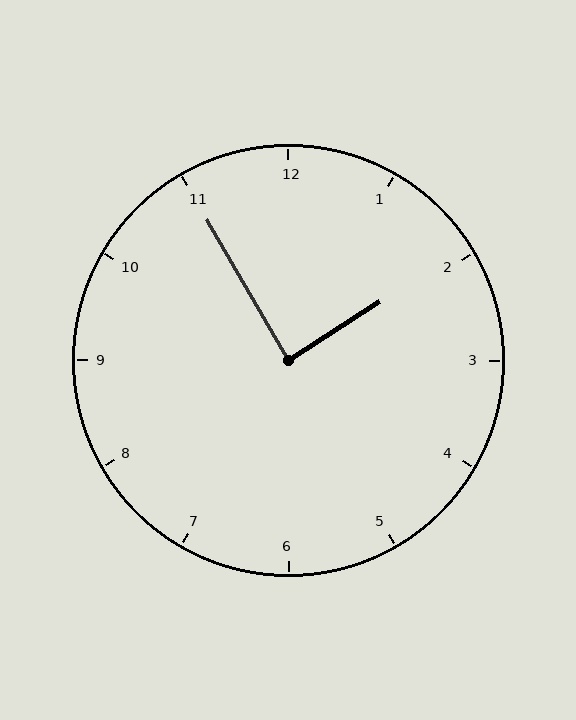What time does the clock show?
1:55.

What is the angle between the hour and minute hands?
Approximately 88 degrees.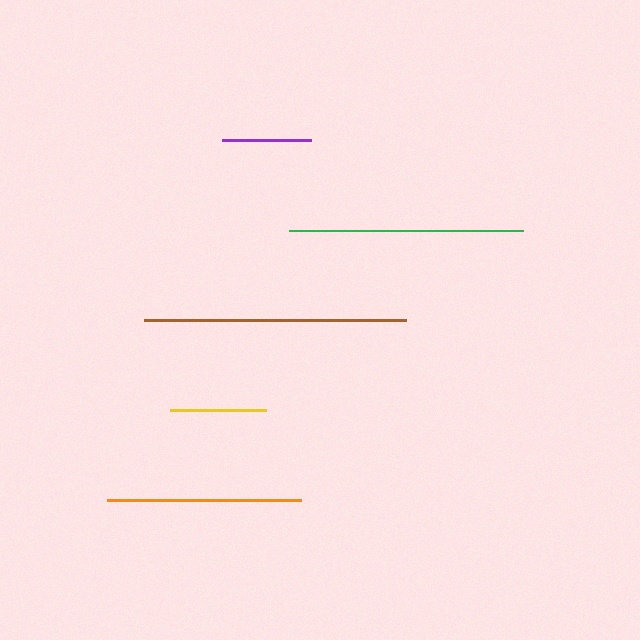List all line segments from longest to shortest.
From longest to shortest: brown, green, orange, yellow, purple.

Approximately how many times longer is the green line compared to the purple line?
The green line is approximately 2.6 times the length of the purple line.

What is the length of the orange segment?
The orange segment is approximately 194 pixels long.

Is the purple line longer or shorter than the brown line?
The brown line is longer than the purple line.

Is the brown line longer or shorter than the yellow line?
The brown line is longer than the yellow line.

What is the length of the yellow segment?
The yellow segment is approximately 96 pixels long.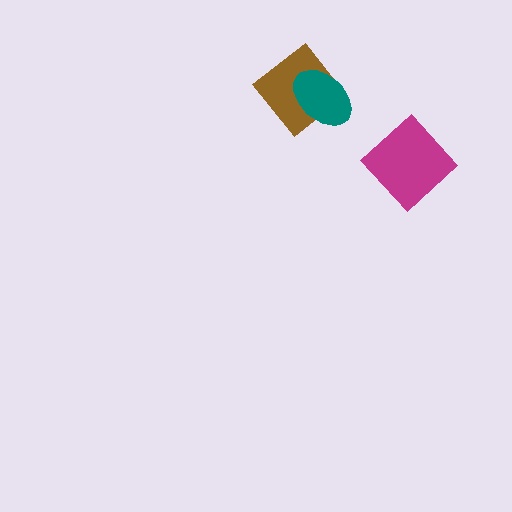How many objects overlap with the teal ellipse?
1 object overlaps with the teal ellipse.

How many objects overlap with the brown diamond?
1 object overlaps with the brown diamond.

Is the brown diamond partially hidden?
Yes, it is partially covered by another shape.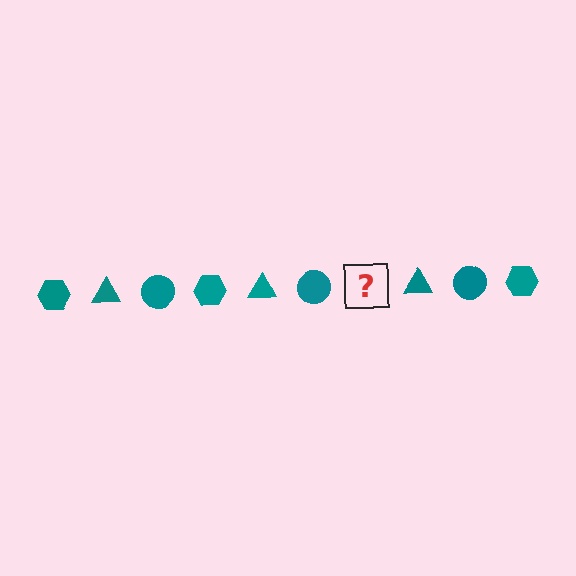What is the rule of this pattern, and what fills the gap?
The rule is that the pattern cycles through hexagon, triangle, circle shapes in teal. The gap should be filled with a teal hexagon.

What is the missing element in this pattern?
The missing element is a teal hexagon.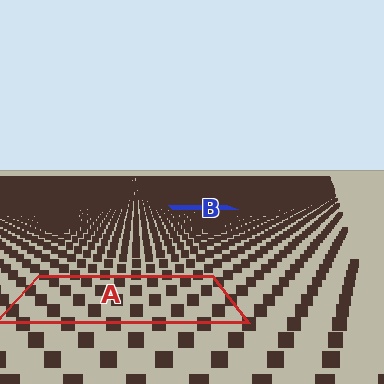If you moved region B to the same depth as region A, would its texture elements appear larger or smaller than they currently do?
They would appear larger. At a closer depth, the same texture elements are projected at a bigger on-screen size.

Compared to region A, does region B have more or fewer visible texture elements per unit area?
Region B has more texture elements per unit area — they are packed more densely because it is farther away.